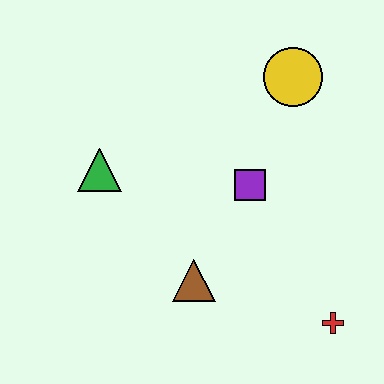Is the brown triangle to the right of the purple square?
No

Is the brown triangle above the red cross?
Yes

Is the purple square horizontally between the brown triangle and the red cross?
Yes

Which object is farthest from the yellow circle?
The red cross is farthest from the yellow circle.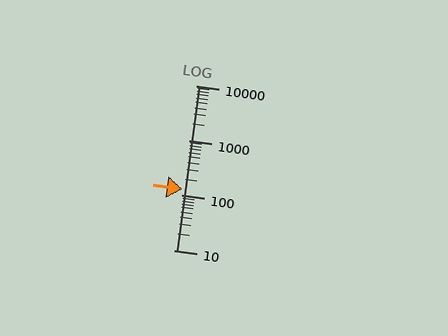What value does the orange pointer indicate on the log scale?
The pointer indicates approximately 130.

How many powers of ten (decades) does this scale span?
The scale spans 3 decades, from 10 to 10000.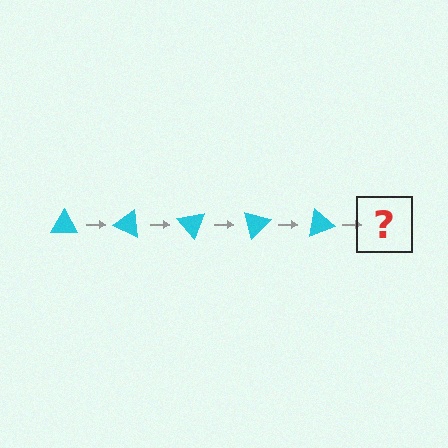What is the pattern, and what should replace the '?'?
The pattern is that the triangle rotates 25 degrees each step. The '?' should be a cyan triangle rotated 125 degrees.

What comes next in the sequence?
The next element should be a cyan triangle rotated 125 degrees.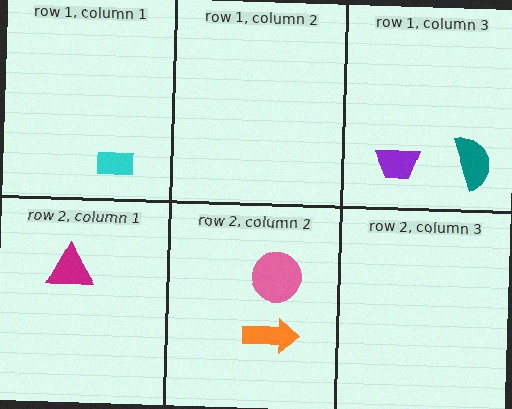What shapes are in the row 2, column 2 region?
The pink circle, the orange arrow.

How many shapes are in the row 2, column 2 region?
2.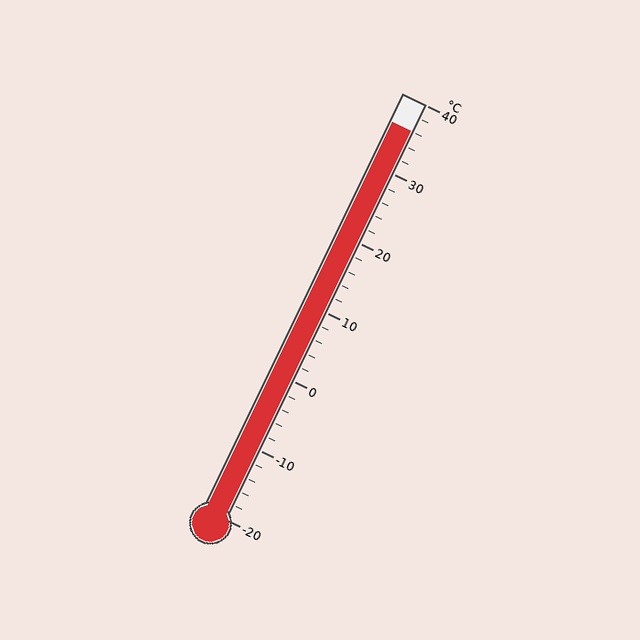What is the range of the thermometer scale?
The thermometer scale ranges from -20°C to 40°C.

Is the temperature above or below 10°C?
The temperature is above 10°C.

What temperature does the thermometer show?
The thermometer shows approximately 36°C.